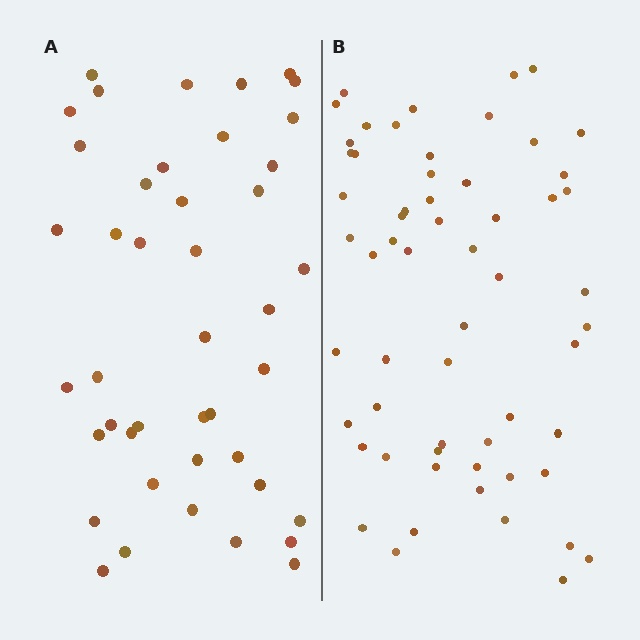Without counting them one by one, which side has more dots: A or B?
Region B (the right region) has more dots.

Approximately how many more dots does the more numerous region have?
Region B has approximately 15 more dots than region A.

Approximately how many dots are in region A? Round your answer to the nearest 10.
About 40 dots. (The exact count is 43, which rounds to 40.)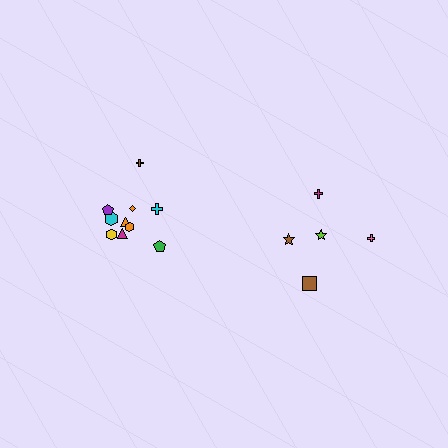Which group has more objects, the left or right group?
The left group.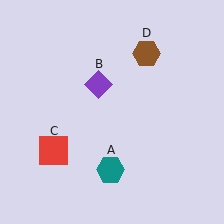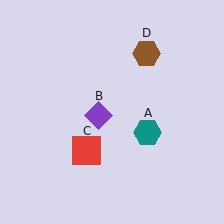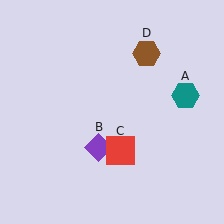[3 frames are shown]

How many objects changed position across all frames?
3 objects changed position: teal hexagon (object A), purple diamond (object B), red square (object C).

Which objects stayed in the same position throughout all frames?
Brown hexagon (object D) remained stationary.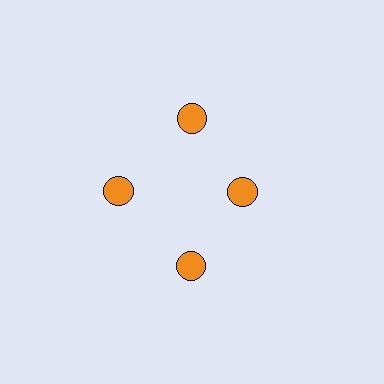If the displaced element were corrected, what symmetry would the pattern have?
It would have 4-fold rotational symmetry — the pattern would map onto itself every 90 degrees.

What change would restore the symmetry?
The symmetry would be restored by moving it outward, back onto the ring so that all 4 circles sit at equal angles and equal distance from the center.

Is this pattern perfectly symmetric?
No. The 4 orange circles are arranged in a ring, but one element near the 3 o'clock position is pulled inward toward the center, breaking the 4-fold rotational symmetry.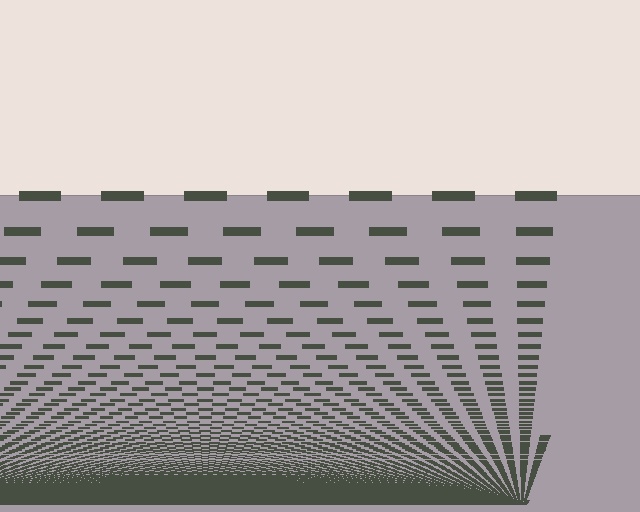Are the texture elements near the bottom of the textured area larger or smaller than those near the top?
Smaller. The gradient is inverted — elements near the bottom are smaller and denser.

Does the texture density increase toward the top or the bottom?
Density increases toward the bottom.